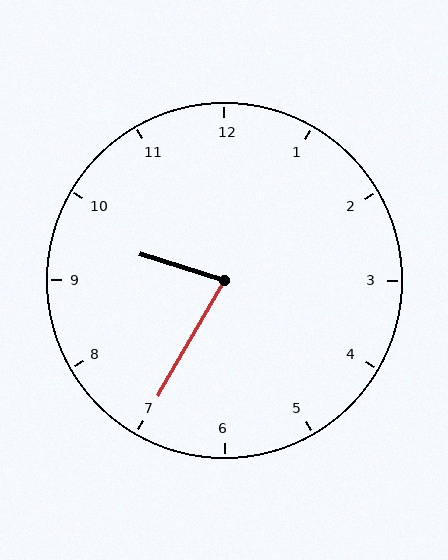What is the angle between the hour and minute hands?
Approximately 78 degrees.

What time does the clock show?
9:35.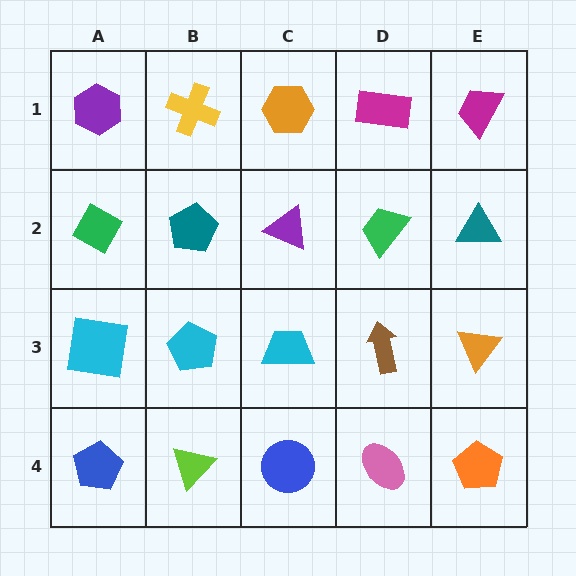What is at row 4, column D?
A pink ellipse.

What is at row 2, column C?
A purple triangle.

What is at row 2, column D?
A green trapezoid.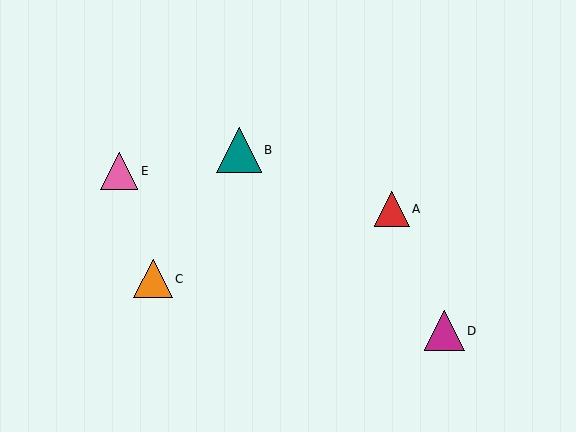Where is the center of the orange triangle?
The center of the orange triangle is at (153, 279).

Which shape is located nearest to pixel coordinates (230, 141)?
The teal triangle (labeled B) at (239, 150) is nearest to that location.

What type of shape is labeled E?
Shape E is a pink triangle.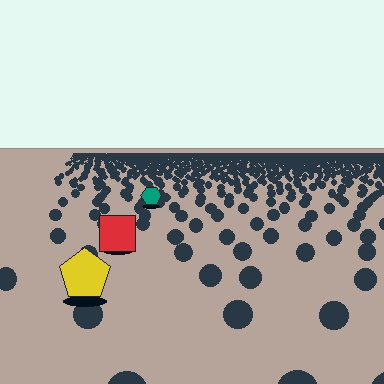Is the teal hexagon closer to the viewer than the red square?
No. The red square is closer — you can tell from the texture gradient: the ground texture is coarser near it.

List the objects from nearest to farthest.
From nearest to farthest: the yellow pentagon, the red square, the teal hexagon.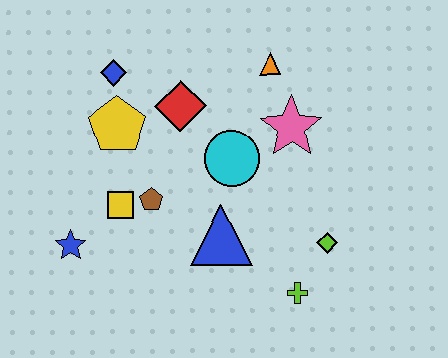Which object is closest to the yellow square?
The brown pentagon is closest to the yellow square.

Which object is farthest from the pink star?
The blue star is farthest from the pink star.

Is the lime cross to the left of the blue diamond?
No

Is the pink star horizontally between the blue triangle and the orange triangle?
No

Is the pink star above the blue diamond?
No